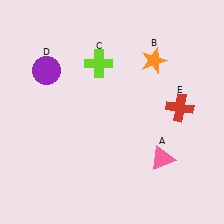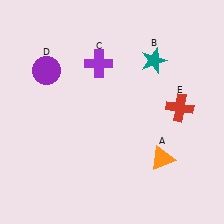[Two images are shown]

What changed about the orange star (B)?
In Image 1, B is orange. In Image 2, it changed to teal.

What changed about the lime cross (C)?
In Image 1, C is lime. In Image 2, it changed to purple.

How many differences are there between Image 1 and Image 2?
There are 3 differences between the two images.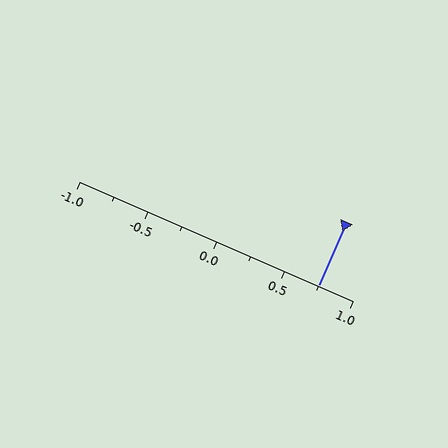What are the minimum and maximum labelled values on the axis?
The axis runs from -1.0 to 1.0.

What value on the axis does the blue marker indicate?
The marker indicates approximately 0.75.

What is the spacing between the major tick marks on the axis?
The major ticks are spaced 0.5 apart.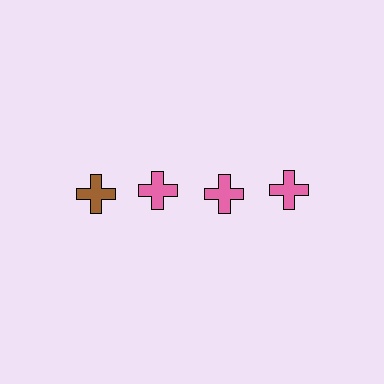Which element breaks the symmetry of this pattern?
The brown cross in the top row, leftmost column breaks the symmetry. All other shapes are pink crosses.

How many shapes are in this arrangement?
There are 4 shapes arranged in a grid pattern.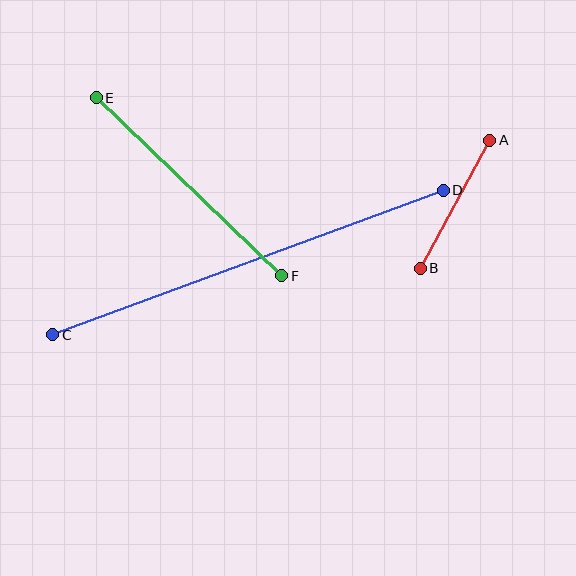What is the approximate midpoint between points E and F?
The midpoint is at approximately (189, 187) pixels.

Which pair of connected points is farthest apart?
Points C and D are farthest apart.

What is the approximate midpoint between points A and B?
The midpoint is at approximately (455, 204) pixels.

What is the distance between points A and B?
The distance is approximately 146 pixels.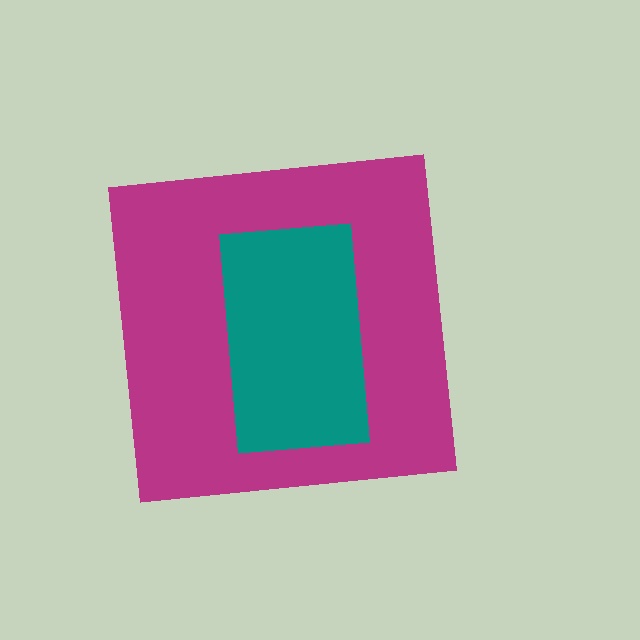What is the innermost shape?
The teal rectangle.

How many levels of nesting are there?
2.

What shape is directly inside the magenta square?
The teal rectangle.